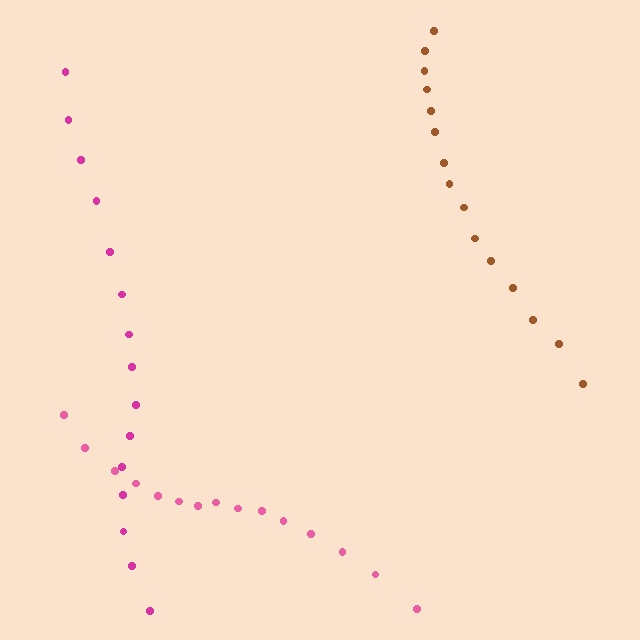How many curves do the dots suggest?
There are 3 distinct paths.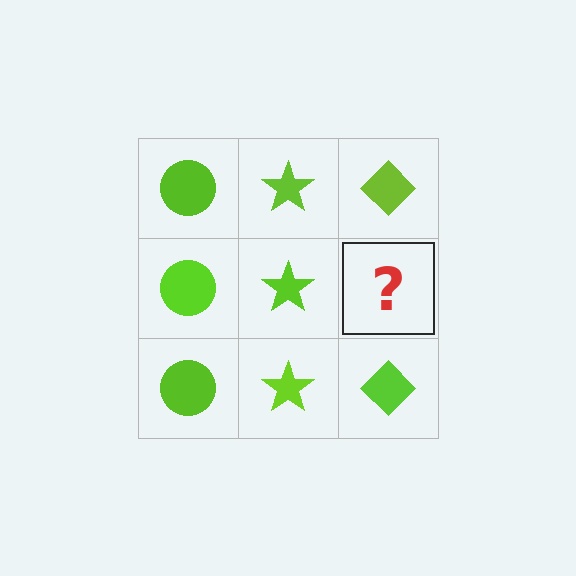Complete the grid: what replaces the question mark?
The question mark should be replaced with a lime diamond.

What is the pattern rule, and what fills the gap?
The rule is that each column has a consistent shape. The gap should be filled with a lime diamond.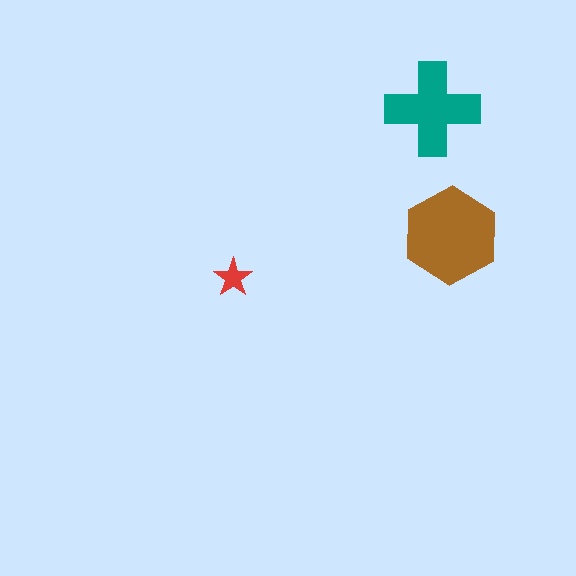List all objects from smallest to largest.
The red star, the teal cross, the brown hexagon.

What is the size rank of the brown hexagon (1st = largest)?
1st.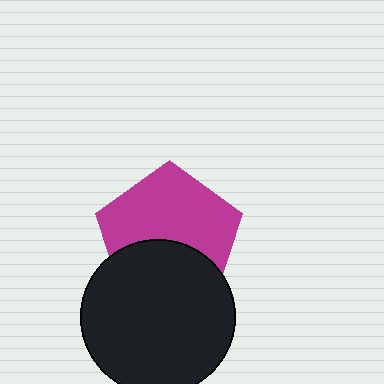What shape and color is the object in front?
The object in front is a black circle.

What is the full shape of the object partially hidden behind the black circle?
The partially hidden object is a magenta pentagon.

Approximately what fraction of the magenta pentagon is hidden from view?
Roughly 39% of the magenta pentagon is hidden behind the black circle.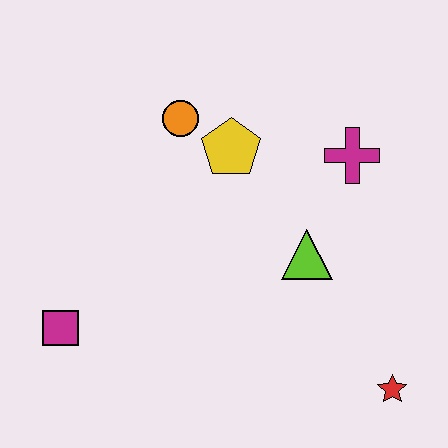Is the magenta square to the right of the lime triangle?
No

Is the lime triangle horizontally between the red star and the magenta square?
Yes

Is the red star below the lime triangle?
Yes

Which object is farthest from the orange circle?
The red star is farthest from the orange circle.